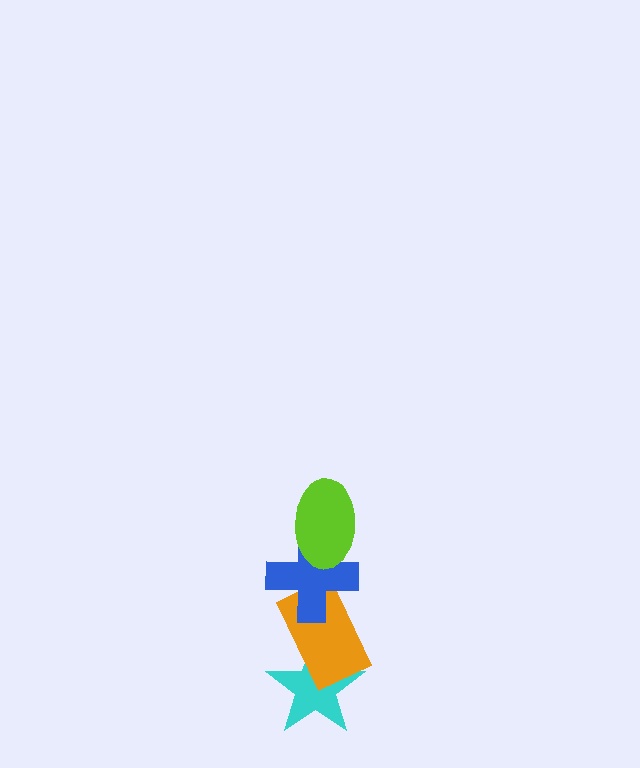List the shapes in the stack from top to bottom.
From top to bottom: the lime ellipse, the blue cross, the orange rectangle, the cyan star.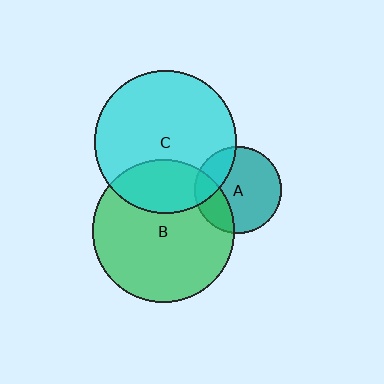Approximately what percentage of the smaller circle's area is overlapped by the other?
Approximately 25%.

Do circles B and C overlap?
Yes.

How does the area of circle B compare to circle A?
Approximately 2.7 times.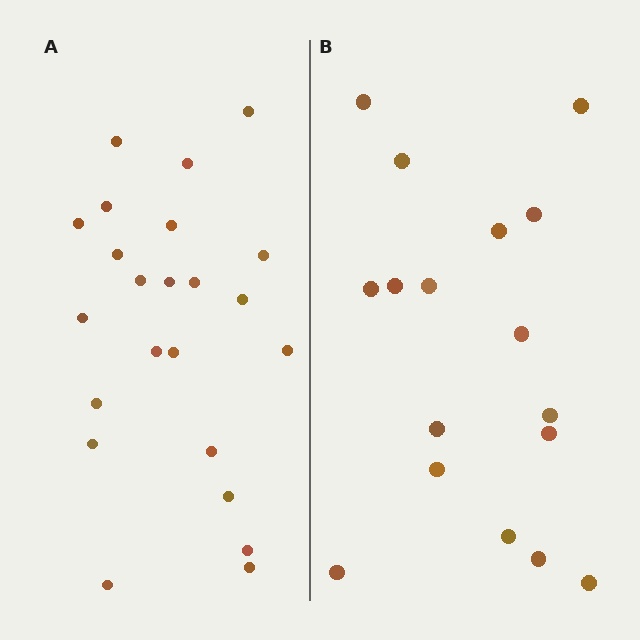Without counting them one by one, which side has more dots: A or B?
Region A (the left region) has more dots.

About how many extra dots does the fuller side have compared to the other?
Region A has about 6 more dots than region B.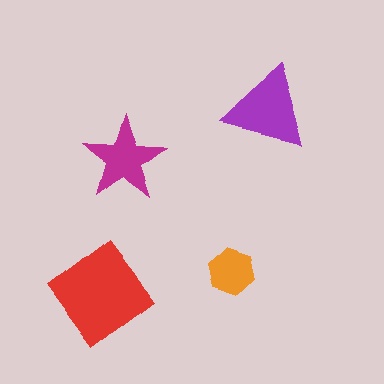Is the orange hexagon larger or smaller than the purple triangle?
Smaller.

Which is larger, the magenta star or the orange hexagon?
The magenta star.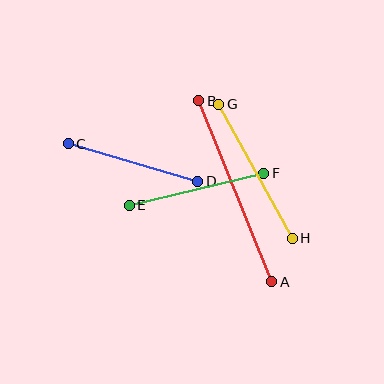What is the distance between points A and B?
The distance is approximately 195 pixels.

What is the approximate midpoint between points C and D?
The midpoint is at approximately (133, 163) pixels.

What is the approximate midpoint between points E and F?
The midpoint is at approximately (196, 189) pixels.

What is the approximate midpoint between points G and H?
The midpoint is at approximately (256, 171) pixels.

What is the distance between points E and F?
The distance is approximately 138 pixels.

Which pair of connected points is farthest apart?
Points A and B are farthest apart.